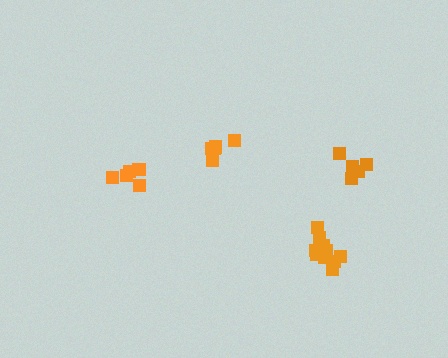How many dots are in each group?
Group 1: 5 dots, Group 2: 5 dots, Group 3: 5 dots, Group 4: 10 dots (25 total).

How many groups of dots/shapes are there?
There are 4 groups.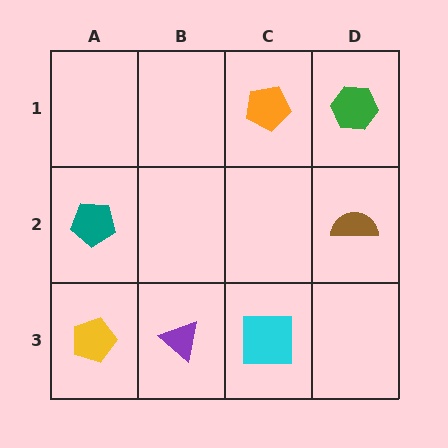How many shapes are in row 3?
3 shapes.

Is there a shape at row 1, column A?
No, that cell is empty.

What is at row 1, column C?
An orange pentagon.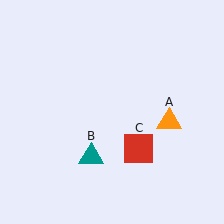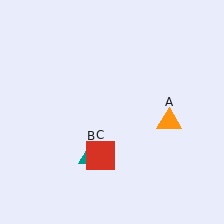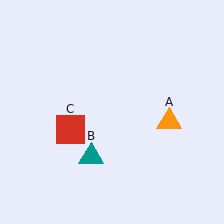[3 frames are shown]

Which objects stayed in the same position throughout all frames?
Orange triangle (object A) and teal triangle (object B) remained stationary.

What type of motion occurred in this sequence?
The red square (object C) rotated clockwise around the center of the scene.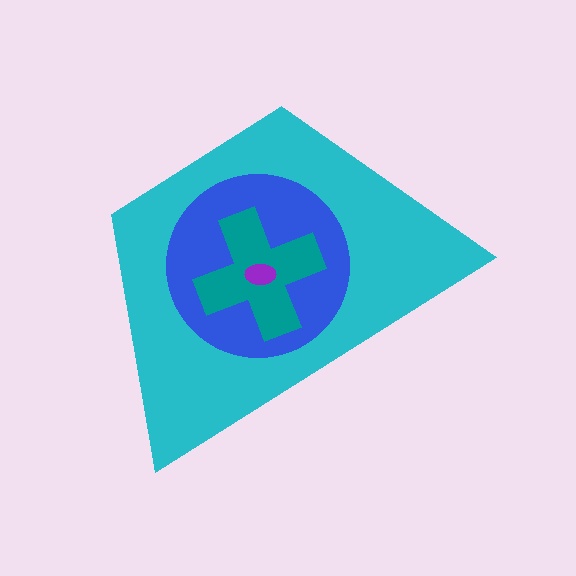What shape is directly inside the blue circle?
The teal cross.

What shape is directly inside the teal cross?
The purple ellipse.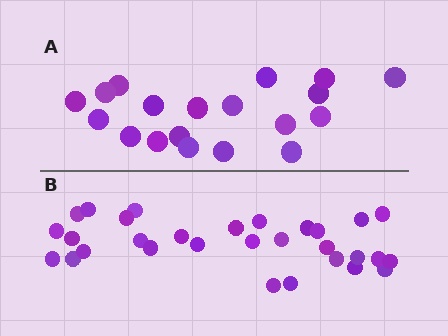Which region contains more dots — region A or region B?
Region B (the bottom region) has more dots.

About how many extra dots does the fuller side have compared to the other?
Region B has roughly 12 or so more dots than region A.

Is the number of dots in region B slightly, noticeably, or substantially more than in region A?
Region B has substantially more. The ratio is roughly 1.6 to 1.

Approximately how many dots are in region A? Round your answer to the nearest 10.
About 20 dots. (The exact count is 19, which rounds to 20.)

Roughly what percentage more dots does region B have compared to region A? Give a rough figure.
About 60% more.